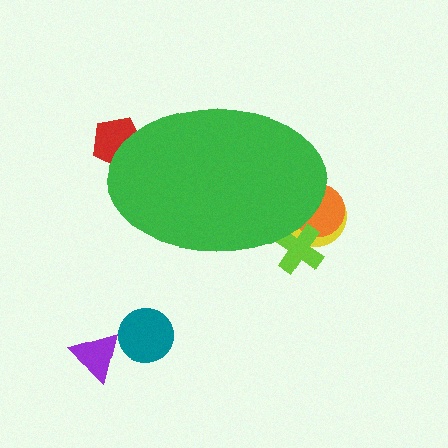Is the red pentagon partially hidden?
Yes, the red pentagon is partially hidden behind the green ellipse.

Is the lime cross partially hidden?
Yes, the lime cross is partially hidden behind the green ellipse.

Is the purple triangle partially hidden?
No, the purple triangle is fully visible.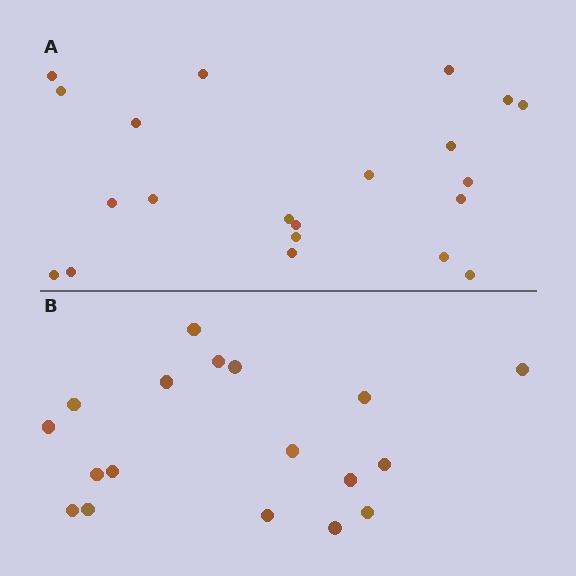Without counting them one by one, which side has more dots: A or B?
Region A (the top region) has more dots.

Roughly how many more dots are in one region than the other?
Region A has just a few more — roughly 2 or 3 more dots than region B.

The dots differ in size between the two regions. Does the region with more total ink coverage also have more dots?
No. Region B has more total ink coverage because its dots are larger, but region A actually contains more individual dots. Total area can be misleading — the number of items is what matters here.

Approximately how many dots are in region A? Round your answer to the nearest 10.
About 20 dots. (The exact count is 21, which rounds to 20.)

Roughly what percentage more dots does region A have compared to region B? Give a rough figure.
About 15% more.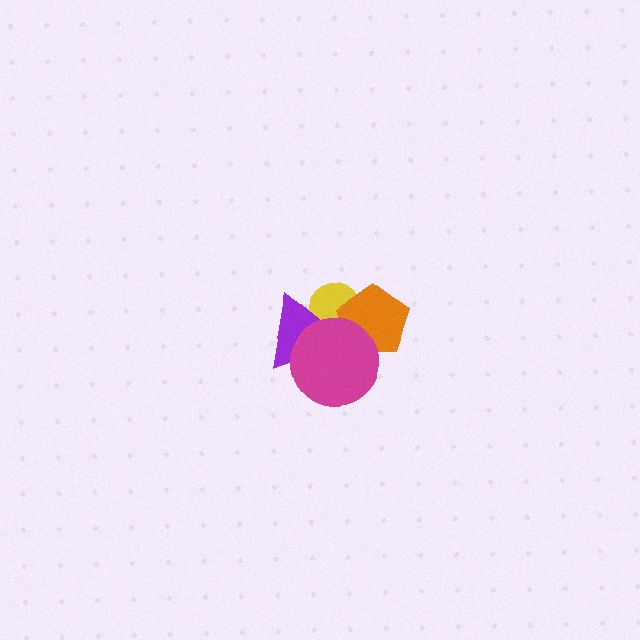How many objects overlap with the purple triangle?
3 objects overlap with the purple triangle.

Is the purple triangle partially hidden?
Yes, it is partially covered by another shape.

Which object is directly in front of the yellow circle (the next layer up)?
The orange pentagon is directly in front of the yellow circle.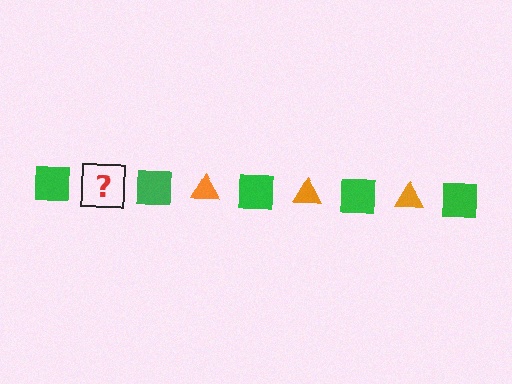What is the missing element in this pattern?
The missing element is an orange triangle.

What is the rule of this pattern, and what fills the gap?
The rule is that the pattern alternates between green square and orange triangle. The gap should be filled with an orange triangle.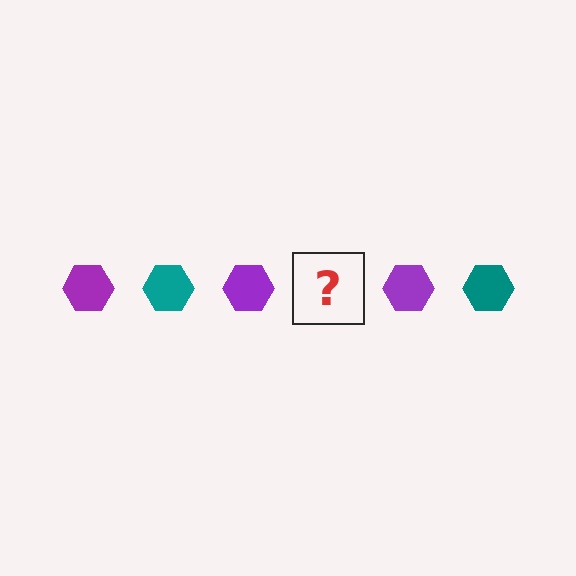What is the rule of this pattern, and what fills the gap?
The rule is that the pattern cycles through purple, teal hexagons. The gap should be filled with a teal hexagon.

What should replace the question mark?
The question mark should be replaced with a teal hexagon.